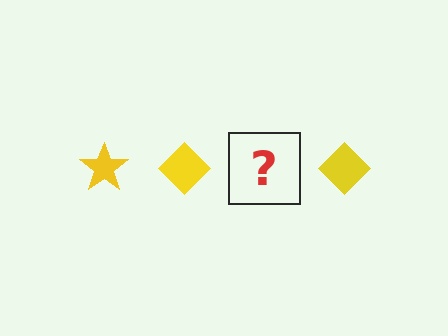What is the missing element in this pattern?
The missing element is a yellow star.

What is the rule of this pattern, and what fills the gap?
The rule is that the pattern cycles through star, diamond shapes in yellow. The gap should be filled with a yellow star.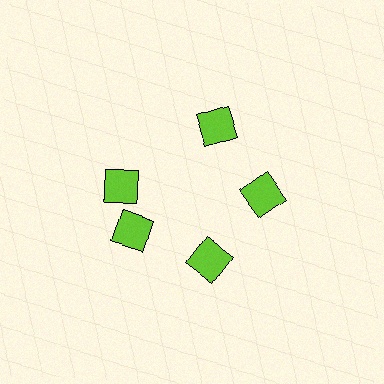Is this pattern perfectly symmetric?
No. The 5 lime diamonds are arranged in a ring, but one element near the 10 o'clock position is rotated out of alignment along the ring, breaking the 5-fold rotational symmetry.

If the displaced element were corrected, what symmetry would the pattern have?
It would have 5-fold rotational symmetry — the pattern would map onto itself every 72 degrees.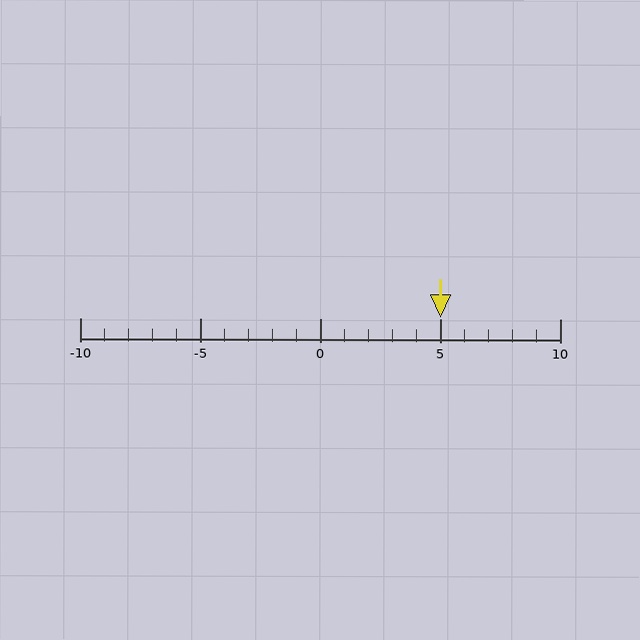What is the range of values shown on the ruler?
The ruler shows values from -10 to 10.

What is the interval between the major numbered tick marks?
The major tick marks are spaced 5 units apart.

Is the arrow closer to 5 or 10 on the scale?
The arrow is closer to 5.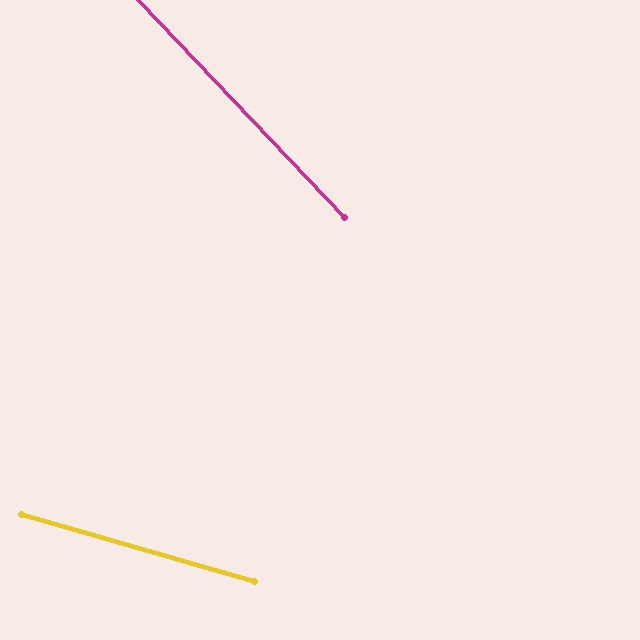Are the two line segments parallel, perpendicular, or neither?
Neither parallel nor perpendicular — they differ by about 31°.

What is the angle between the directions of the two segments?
Approximately 31 degrees.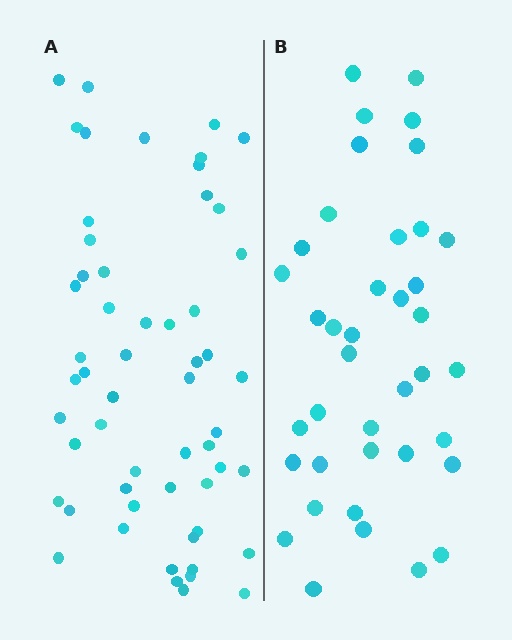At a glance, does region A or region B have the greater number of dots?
Region A (the left region) has more dots.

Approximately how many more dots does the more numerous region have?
Region A has approximately 15 more dots than region B.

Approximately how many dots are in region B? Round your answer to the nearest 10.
About 40 dots. (The exact count is 39, which rounds to 40.)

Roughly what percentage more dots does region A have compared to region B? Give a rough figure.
About 45% more.